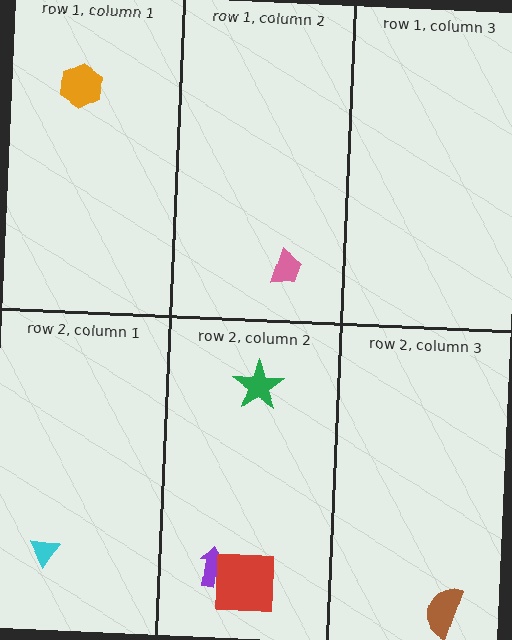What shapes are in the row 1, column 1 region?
The orange hexagon.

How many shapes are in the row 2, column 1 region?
1.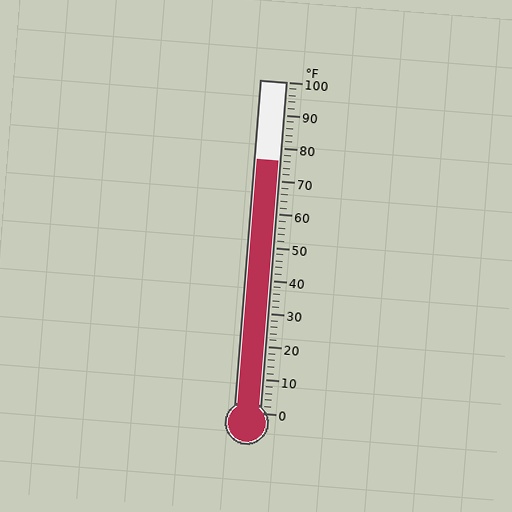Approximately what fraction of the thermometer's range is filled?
The thermometer is filled to approximately 75% of its range.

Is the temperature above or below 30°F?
The temperature is above 30°F.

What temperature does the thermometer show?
The thermometer shows approximately 76°F.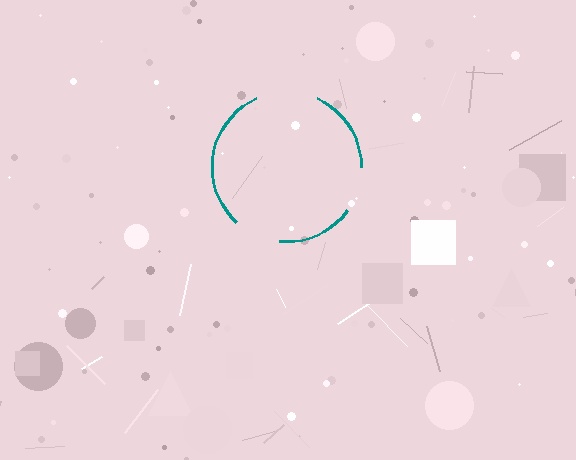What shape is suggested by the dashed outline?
The dashed outline suggests a circle.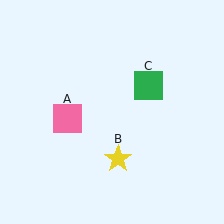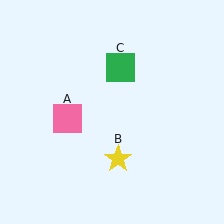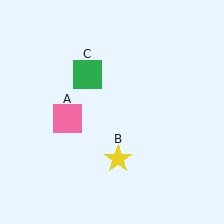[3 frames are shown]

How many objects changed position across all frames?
1 object changed position: green square (object C).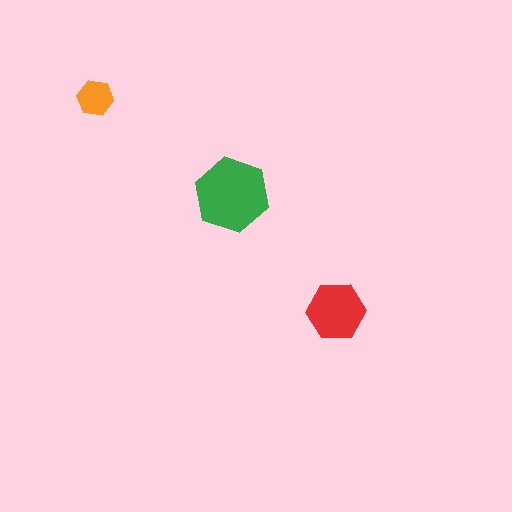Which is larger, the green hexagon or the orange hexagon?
The green one.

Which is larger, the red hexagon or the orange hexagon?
The red one.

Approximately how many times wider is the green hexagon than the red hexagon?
About 1.5 times wider.